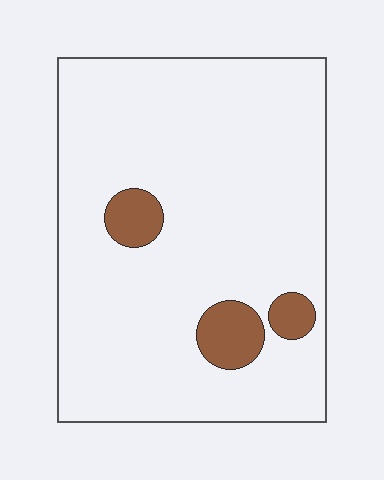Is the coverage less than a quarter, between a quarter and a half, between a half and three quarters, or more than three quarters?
Less than a quarter.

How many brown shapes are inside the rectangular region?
3.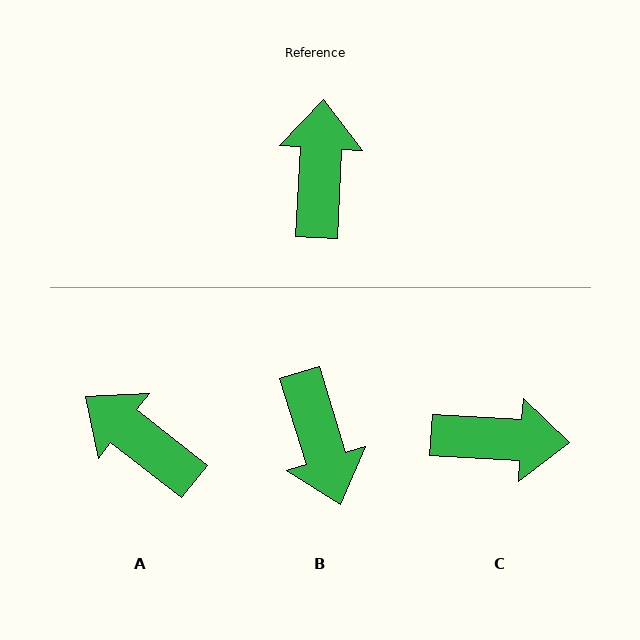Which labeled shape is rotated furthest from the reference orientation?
B, about 160 degrees away.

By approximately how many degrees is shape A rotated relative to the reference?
Approximately 55 degrees counter-clockwise.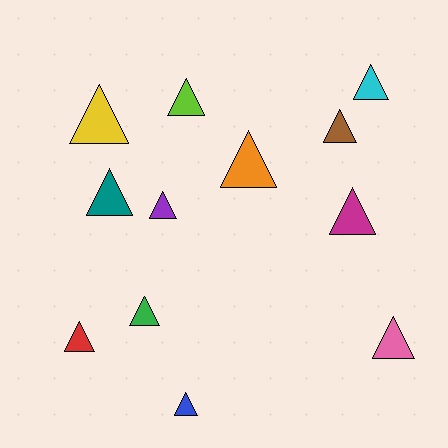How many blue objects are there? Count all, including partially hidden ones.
There is 1 blue object.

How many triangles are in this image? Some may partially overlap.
There are 12 triangles.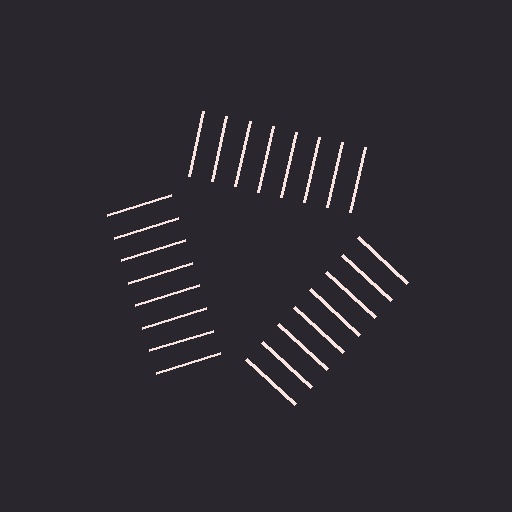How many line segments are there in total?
24 — 8 along each of the 3 edges.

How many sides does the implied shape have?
3 sides — the line-ends trace a triangle.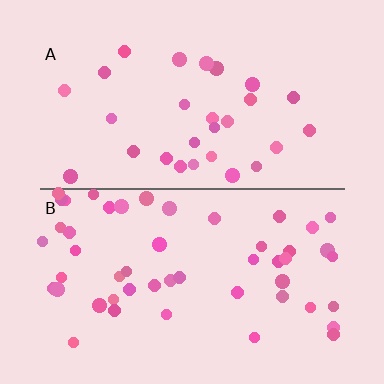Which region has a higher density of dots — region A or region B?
B (the bottom).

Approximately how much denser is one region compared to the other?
Approximately 1.8× — region B over region A.